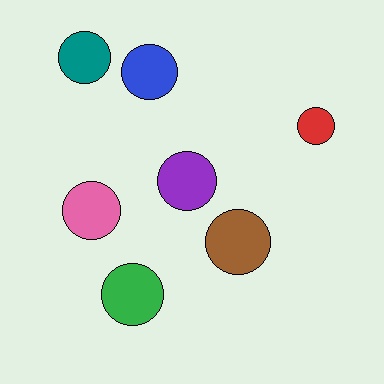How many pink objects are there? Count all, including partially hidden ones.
There is 1 pink object.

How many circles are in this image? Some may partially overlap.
There are 7 circles.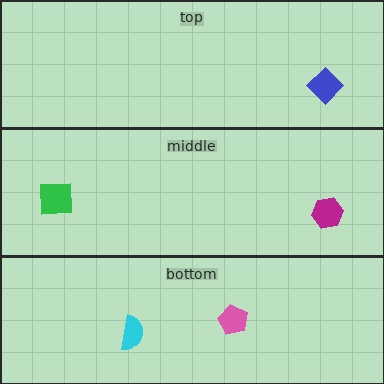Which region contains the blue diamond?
The top region.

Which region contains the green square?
The middle region.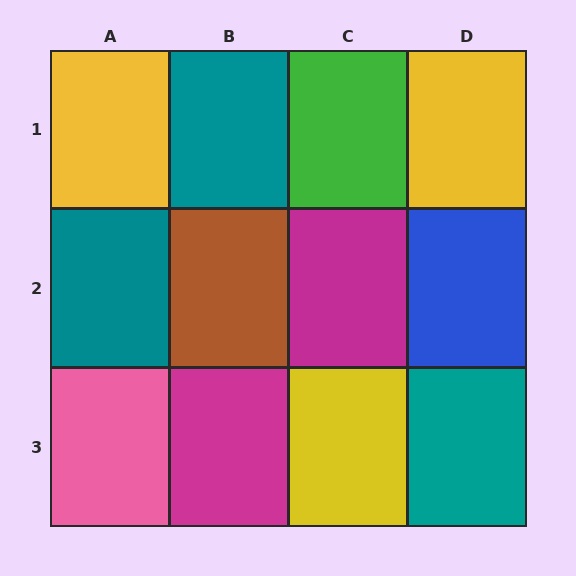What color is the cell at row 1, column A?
Yellow.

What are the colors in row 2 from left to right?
Teal, brown, magenta, blue.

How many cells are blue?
1 cell is blue.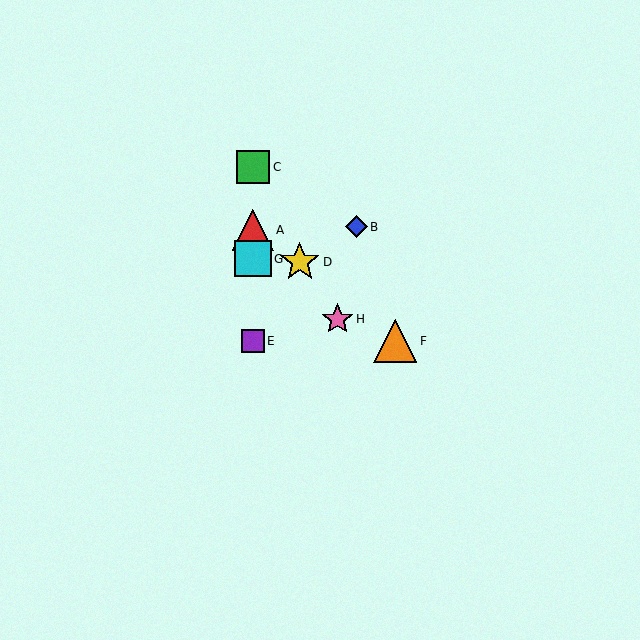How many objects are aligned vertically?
4 objects (A, C, E, G) are aligned vertically.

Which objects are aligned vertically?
Objects A, C, E, G are aligned vertically.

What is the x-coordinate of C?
Object C is at x≈253.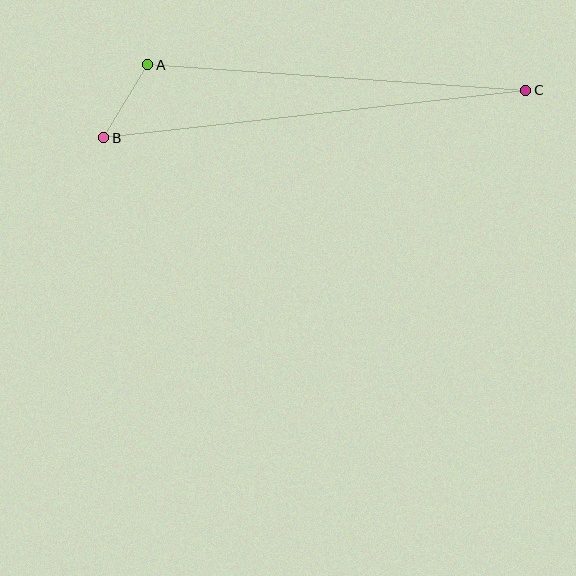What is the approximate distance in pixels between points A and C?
The distance between A and C is approximately 379 pixels.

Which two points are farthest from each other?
Points B and C are farthest from each other.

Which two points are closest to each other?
Points A and B are closest to each other.